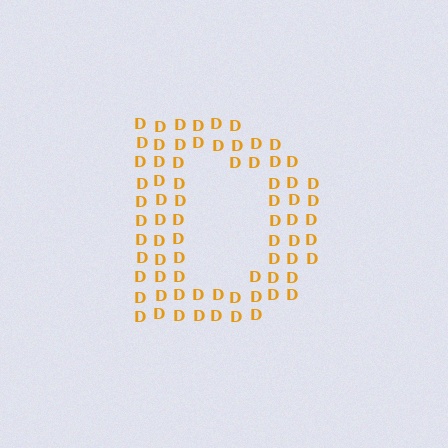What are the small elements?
The small elements are letter D's.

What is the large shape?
The large shape is the letter D.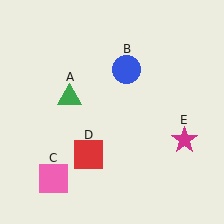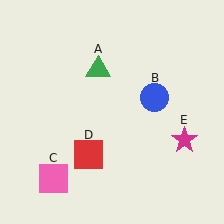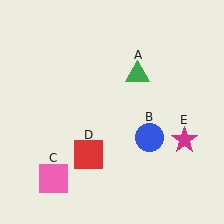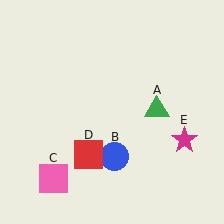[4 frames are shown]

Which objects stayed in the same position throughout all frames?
Pink square (object C) and red square (object D) and magenta star (object E) remained stationary.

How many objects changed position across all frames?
2 objects changed position: green triangle (object A), blue circle (object B).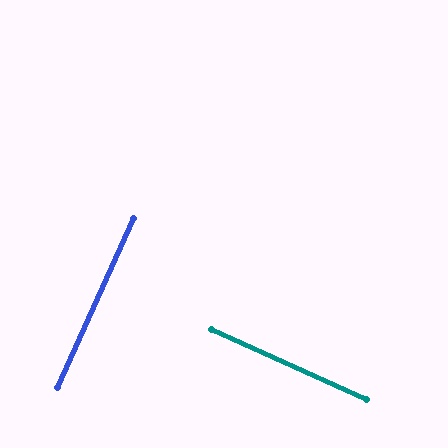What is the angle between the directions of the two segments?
Approximately 90 degrees.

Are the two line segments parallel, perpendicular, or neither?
Perpendicular — they meet at approximately 90°.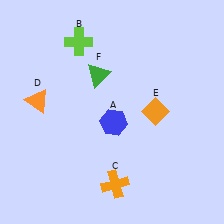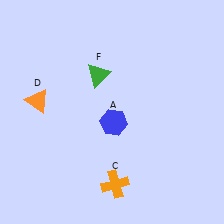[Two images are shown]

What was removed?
The orange diamond (E), the lime cross (B) were removed in Image 2.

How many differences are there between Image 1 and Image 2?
There are 2 differences between the two images.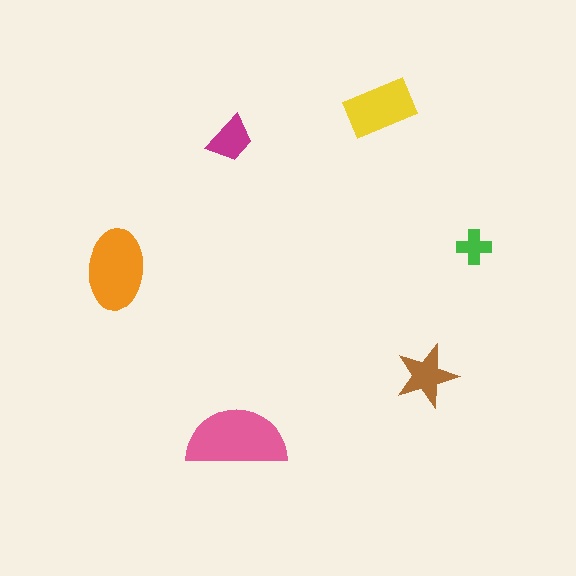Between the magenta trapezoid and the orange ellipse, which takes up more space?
The orange ellipse.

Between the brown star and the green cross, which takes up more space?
The brown star.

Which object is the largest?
The pink semicircle.